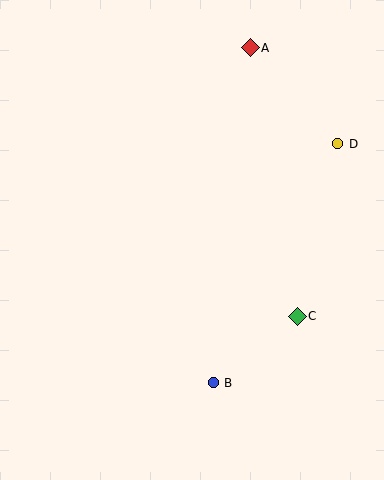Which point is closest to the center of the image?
Point C at (297, 316) is closest to the center.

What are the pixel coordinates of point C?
Point C is at (297, 316).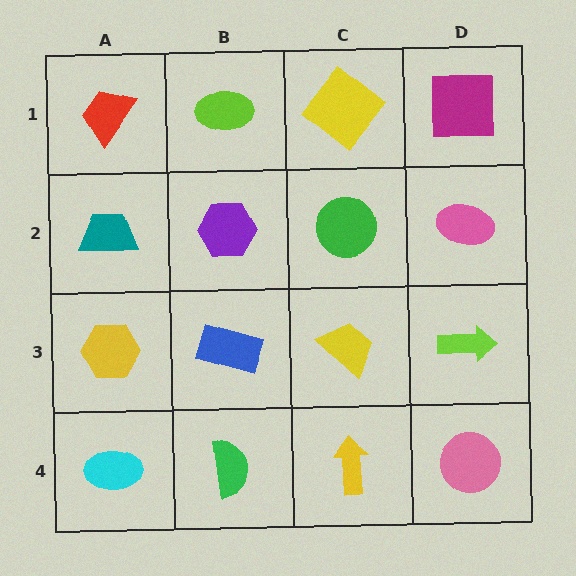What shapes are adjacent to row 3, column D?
A pink ellipse (row 2, column D), a pink circle (row 4, column D), a yellow trapezoid (row 3, column C).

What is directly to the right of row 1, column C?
A magenta square.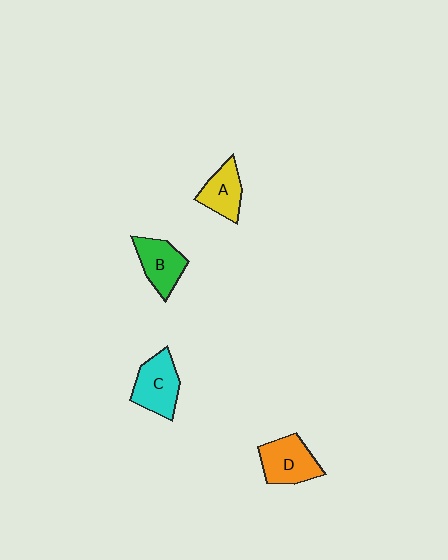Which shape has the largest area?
Shape C (cyan).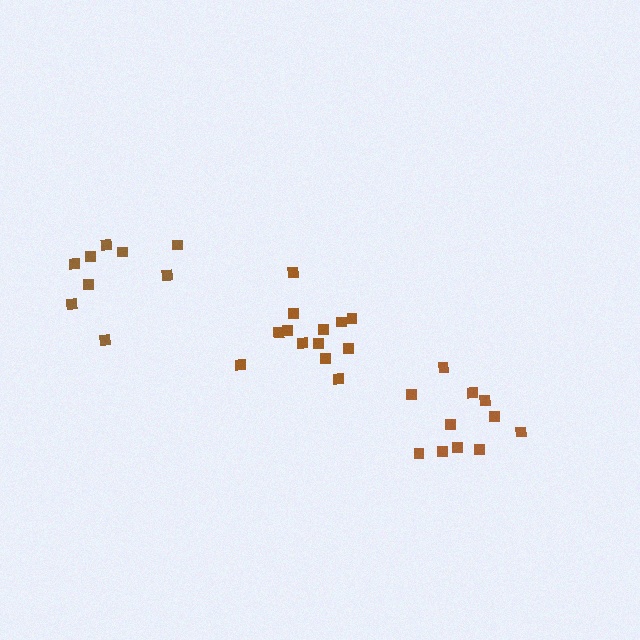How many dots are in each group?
Group 1: 13 dots, Group 2: 9 dots, Group 3: 11 dots (33 total).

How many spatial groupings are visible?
There are 3 spatial groupings.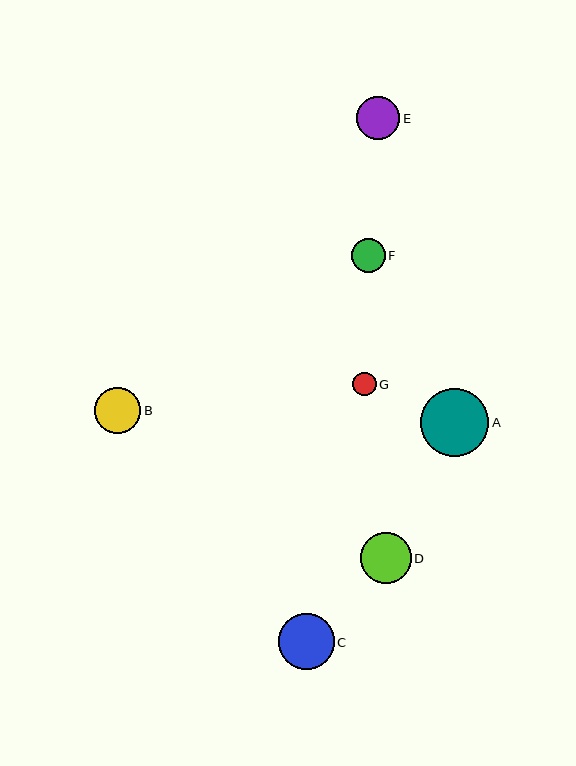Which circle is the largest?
Circle A is the largest with a size of approximately 68 pixels.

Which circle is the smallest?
Circle G is the smallest with a size of approximately 24 pixels.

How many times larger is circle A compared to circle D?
Circle A is approximately 1.3 times the size of circle D.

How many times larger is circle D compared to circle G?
Circle D is approximately 2.1 times the size of circle G.